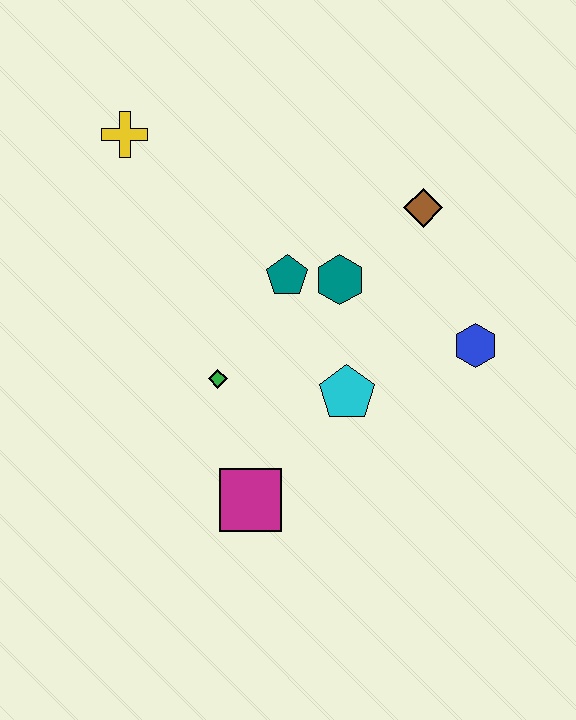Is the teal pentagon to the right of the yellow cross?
Yes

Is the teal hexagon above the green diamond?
Yes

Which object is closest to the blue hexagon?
The cyan pentagon is closest to the blue hexagon.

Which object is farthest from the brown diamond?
The magenta square is farthest from the brown diamond.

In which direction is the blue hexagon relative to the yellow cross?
The blue hexagon is to the right of the yellow cross.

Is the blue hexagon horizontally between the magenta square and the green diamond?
No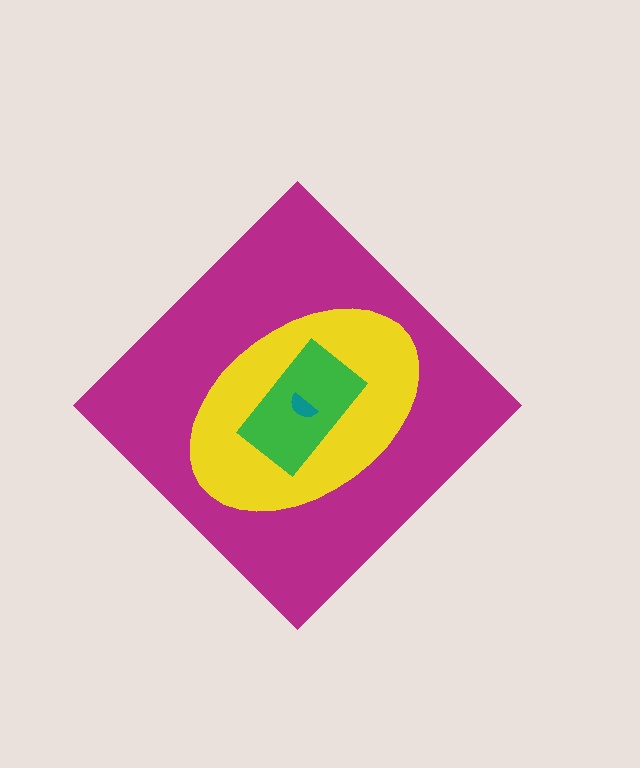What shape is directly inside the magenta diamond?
The yellow ellipse.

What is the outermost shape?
The magenta diamond.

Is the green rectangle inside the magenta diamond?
Yes.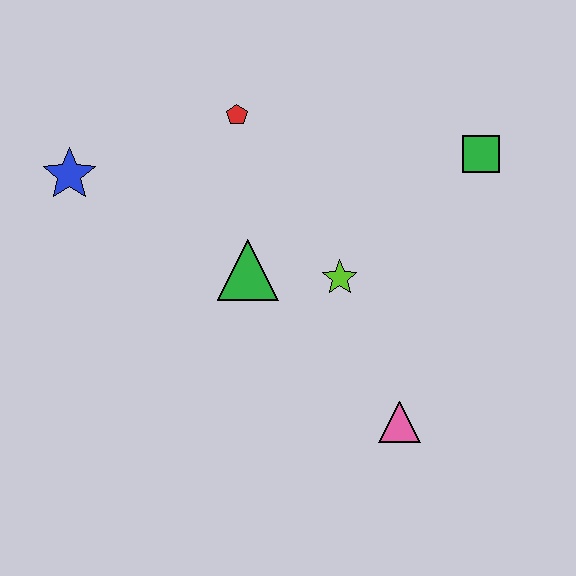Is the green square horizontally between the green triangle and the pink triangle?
No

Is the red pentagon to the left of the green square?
Yes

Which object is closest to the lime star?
The green triangle is closest to the lime star.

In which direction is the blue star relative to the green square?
The blue star is to the left of the green square.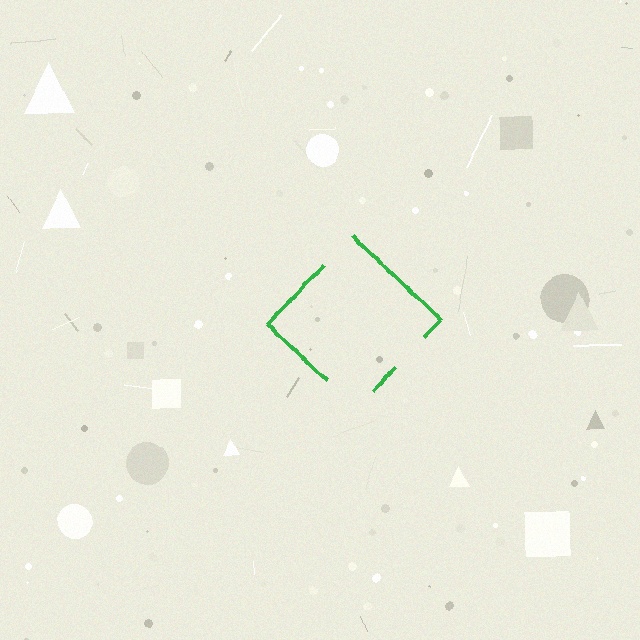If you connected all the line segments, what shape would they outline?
They would outline a diamond.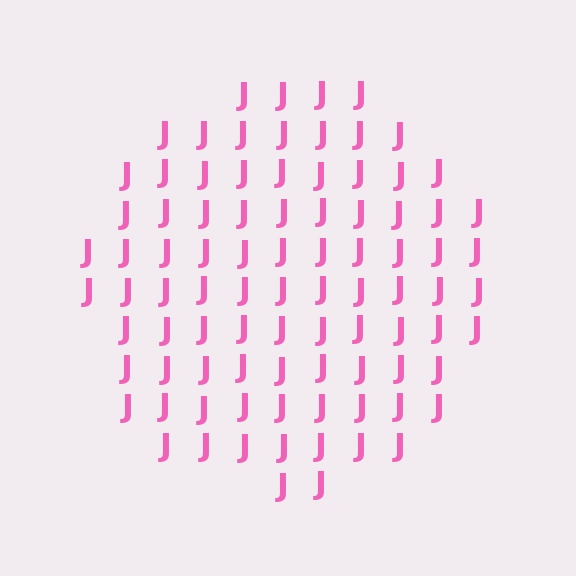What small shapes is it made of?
It is made of small letter J's.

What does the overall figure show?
The overall figure shows a circle.